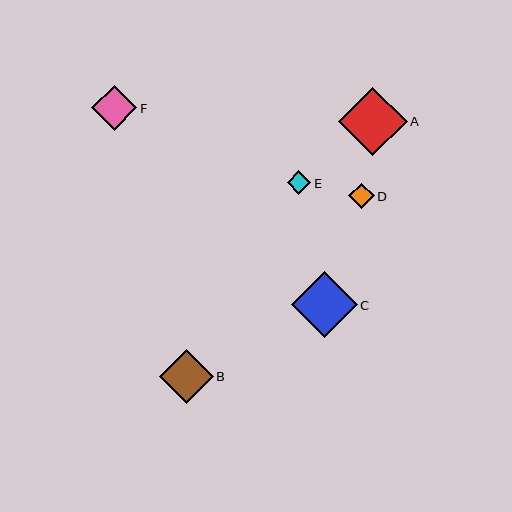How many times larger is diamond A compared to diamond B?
Diamond A is approximately 1.3 times the size of diamond B.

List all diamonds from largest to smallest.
From largest to smallest: A, C, B, F, D, E.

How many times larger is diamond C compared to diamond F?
Diamond C is approximately 1.5 times the size of diamond F.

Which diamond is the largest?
Diamond A is the largest with a size of approximately 69 pixels.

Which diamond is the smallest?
Diamond E is the smallest with a size of approximately 24 pixels.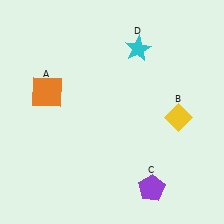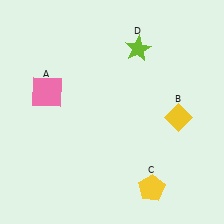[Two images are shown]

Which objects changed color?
A changed from orange to pink. C changed from purple to yellow. D changed from cyan to lime.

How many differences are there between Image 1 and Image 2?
There are 3 differences between the two images.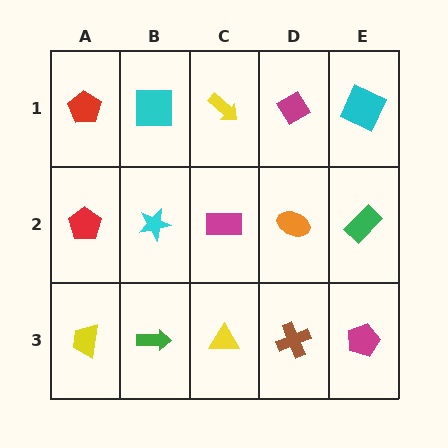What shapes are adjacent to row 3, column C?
A magenta rectangle (row 2, column C), a green arrow (row 3, column B), a brown cross (row 3, column D).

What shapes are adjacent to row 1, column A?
A red pentagon (row 2, column A), a cyan square (row 1, column B).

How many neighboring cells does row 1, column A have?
2.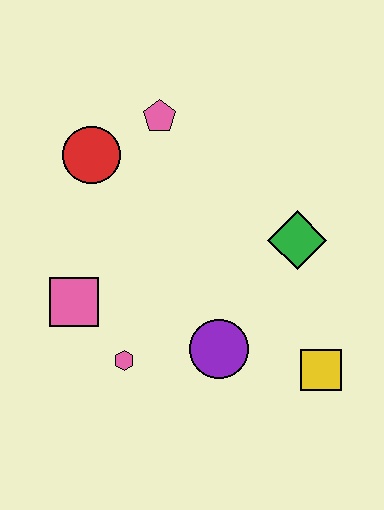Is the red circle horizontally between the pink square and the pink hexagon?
Yes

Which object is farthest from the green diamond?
The pink square is farthest from the green diamond.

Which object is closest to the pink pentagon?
The red circle is closest to the pink pentagon.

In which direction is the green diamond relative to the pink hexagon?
The green diamond is to the right of the pink hexagon.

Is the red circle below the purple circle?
No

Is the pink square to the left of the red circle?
Yes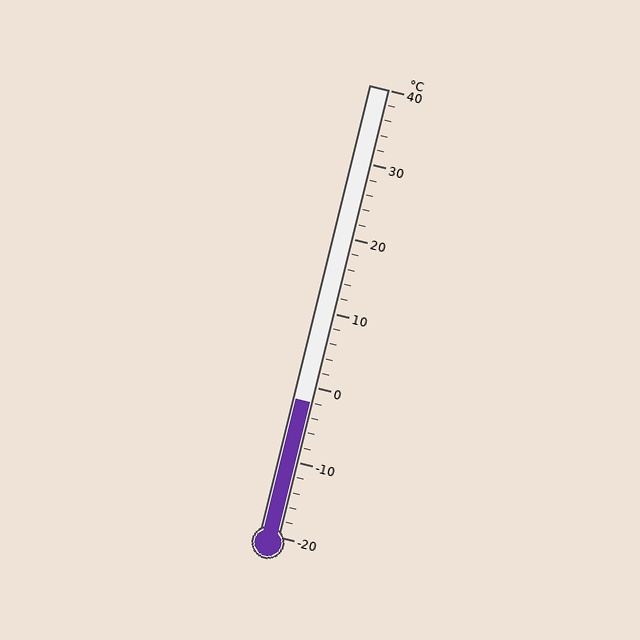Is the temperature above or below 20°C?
The temperature is below 20°C.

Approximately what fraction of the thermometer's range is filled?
The thermometer is filled to approximately 30% of its range.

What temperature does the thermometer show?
The thermometer shows approximately -2°C.